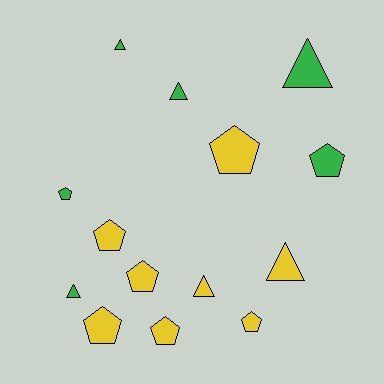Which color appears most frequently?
Yellow, with 8 objects.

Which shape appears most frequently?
Pentagon, with 8 objects.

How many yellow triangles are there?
There are 2 yellow triangles.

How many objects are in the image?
There are 14 objects.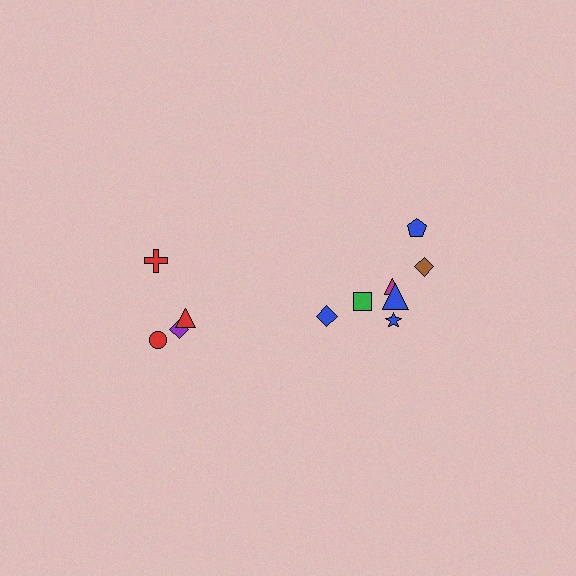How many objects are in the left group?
There are 4 objects.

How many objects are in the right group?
There are 7 objects.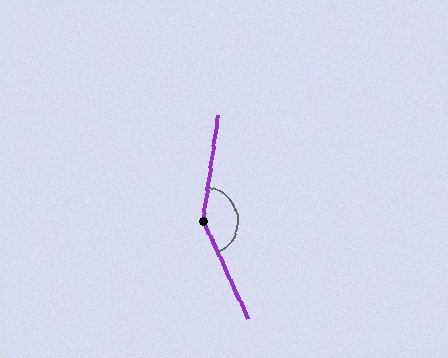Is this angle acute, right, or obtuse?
It is obtuse.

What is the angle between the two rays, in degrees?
Approximately 147 degrees.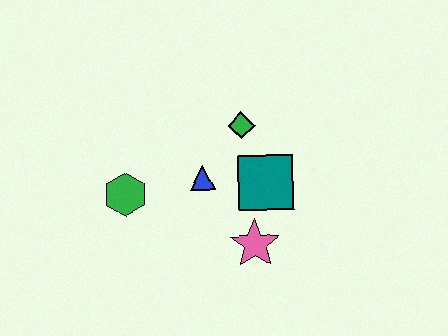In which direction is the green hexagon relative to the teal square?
The green hexagon is to the left of the teal square.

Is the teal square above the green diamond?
No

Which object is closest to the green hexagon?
The blue triangle is closest to the green hexagon.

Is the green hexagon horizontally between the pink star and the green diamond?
No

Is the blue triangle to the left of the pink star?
Yes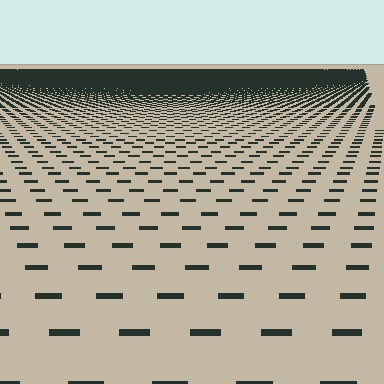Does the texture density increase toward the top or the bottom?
Density increases toward the top.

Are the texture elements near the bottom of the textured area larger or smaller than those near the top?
Larger. Near the bottom, elements are closer to the viewer and appear at a bigger on-screen size.